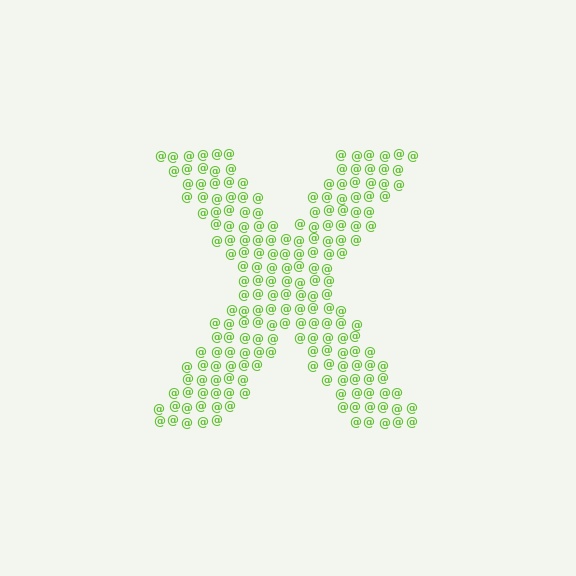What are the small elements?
The small elements are at signs.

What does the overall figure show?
The overall figure shows the letter X.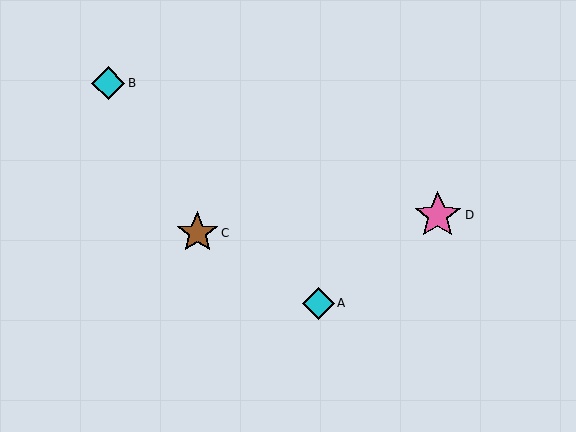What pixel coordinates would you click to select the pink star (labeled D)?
Click at (438, 215) to select the pink star D.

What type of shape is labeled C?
Shape C is a brown star.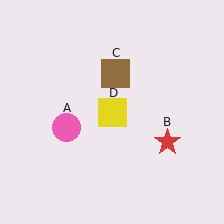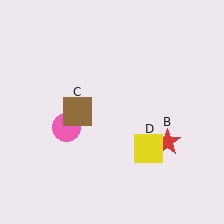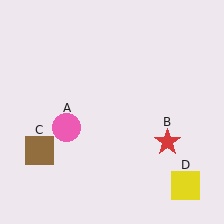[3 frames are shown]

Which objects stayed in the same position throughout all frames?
Pink circle (object A) and red star (object B) remained stationary.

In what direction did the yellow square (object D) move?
The yellow square (object D) moved down and to the right.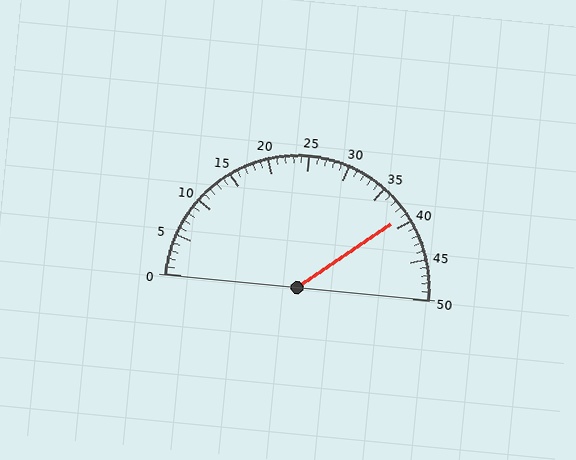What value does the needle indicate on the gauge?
The needle indicates approximately 39.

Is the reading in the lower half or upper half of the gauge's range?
The reading is in the upper half of the range (0 to 50).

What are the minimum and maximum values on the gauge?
The gauge ranges from 0 to 50.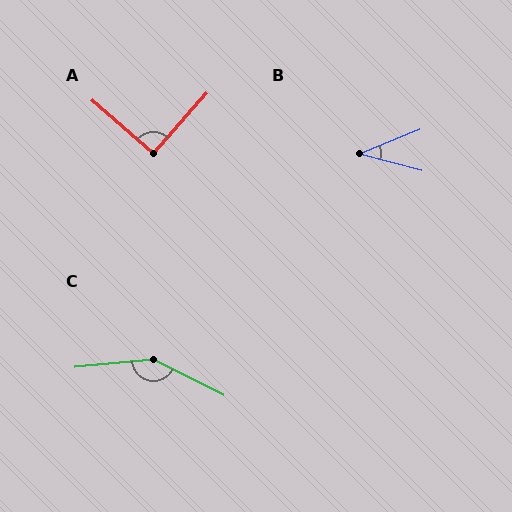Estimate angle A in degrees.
Approximately 90 degrees.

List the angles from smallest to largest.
B (37°), A (90°), C (148°).